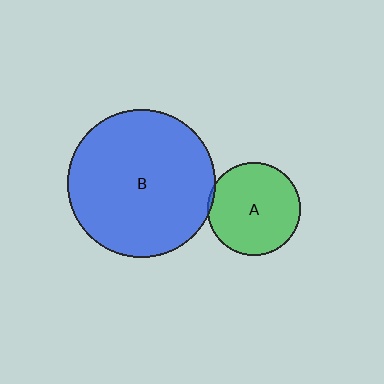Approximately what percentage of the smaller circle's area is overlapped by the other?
Approximately 5%.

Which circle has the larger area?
Circle B (blue).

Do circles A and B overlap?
Yes.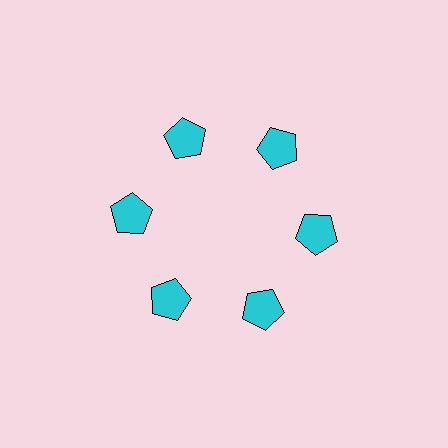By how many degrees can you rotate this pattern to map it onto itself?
The pattern maps onto itself every 60 degrees of rotation.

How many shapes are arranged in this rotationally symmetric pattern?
There are 6 shapes, arranged in 6 groups of 1.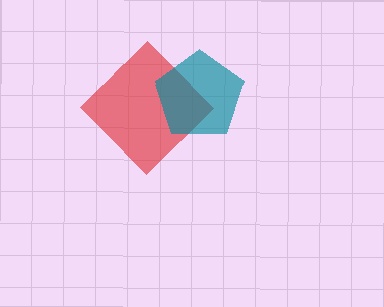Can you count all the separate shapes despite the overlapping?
Yes, there are 2 separate shapes.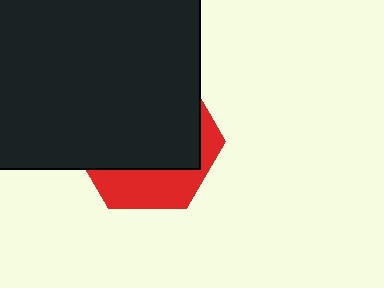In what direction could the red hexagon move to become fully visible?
The red hexagon could move down. That would shift it out from behind the black square entirely.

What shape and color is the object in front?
The object in front is a black square.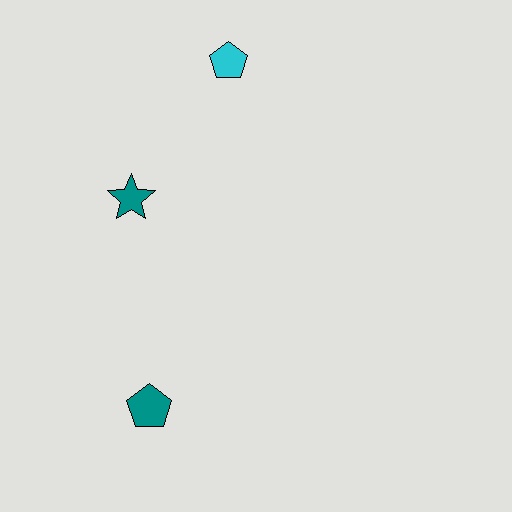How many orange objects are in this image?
There are no orange objects.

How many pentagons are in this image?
There are 2 pentagons.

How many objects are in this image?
There are 3 objects.